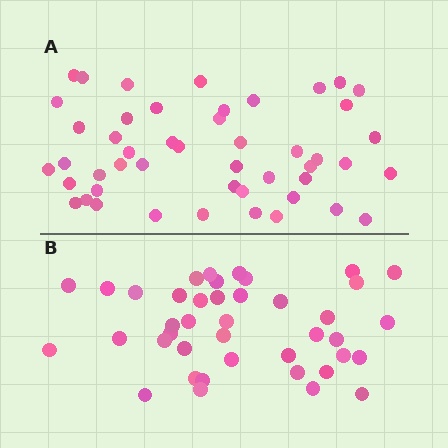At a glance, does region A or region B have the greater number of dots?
Region A (the top region) has more dots.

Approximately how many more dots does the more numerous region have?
Region A has roughly 8 or so more dots than region B.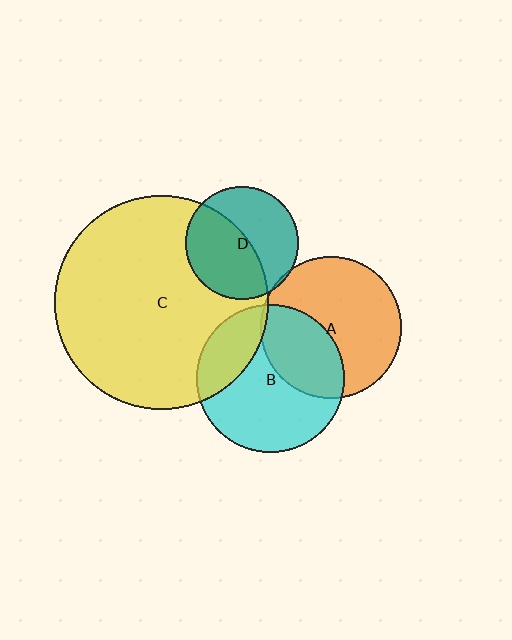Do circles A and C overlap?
Yes.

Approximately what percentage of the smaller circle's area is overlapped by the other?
Approximately 5%.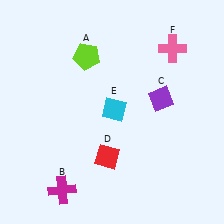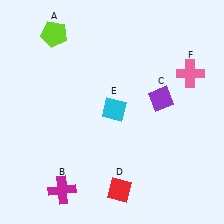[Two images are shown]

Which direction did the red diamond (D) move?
The red diamond (D) moved down.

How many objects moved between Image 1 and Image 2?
3 objects moved between the two images.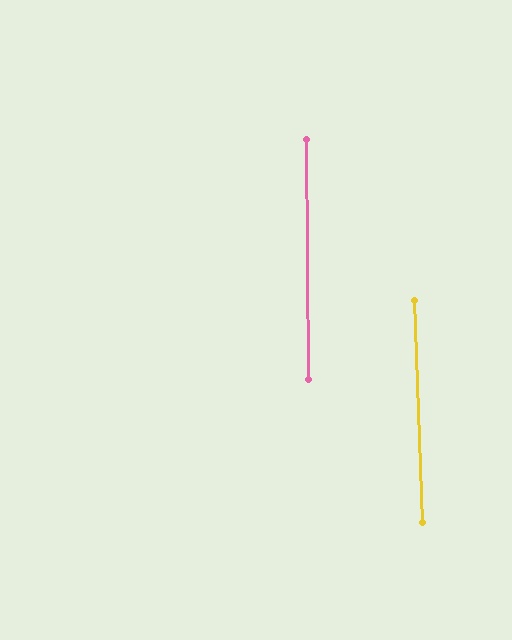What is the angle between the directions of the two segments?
Approximately 2 degrees.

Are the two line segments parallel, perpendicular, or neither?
Parallel — their directions differ by only 1.7°.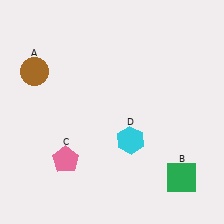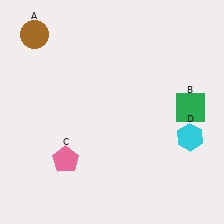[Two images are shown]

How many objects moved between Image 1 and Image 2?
3 objects moved between the two images.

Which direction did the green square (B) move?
The green square (B) moved up.